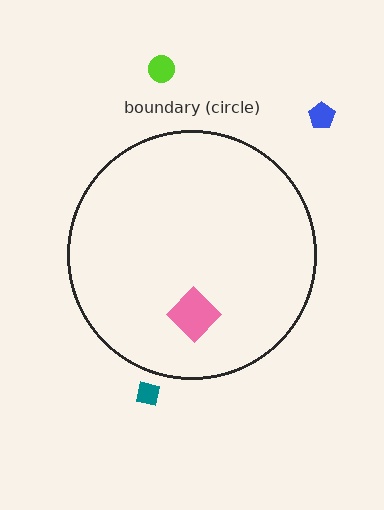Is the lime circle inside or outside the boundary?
Outside.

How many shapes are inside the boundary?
1 inside, 3 outside.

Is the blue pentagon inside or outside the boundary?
Outside.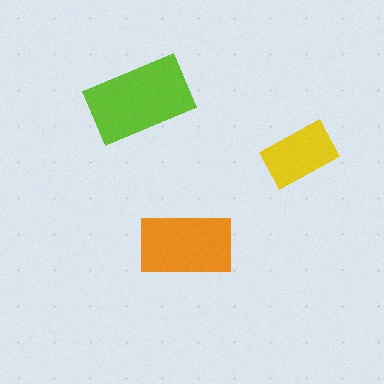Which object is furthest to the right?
The yellow rectangle is rightmost.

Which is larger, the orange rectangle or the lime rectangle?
The lime one.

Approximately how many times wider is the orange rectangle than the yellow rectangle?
About 1.5 times wider.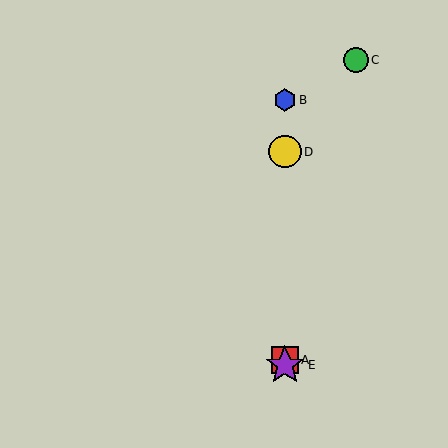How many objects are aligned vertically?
4 objects (A, B, D, E) are aligned vertically.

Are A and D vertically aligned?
Yes, both are at x≈285.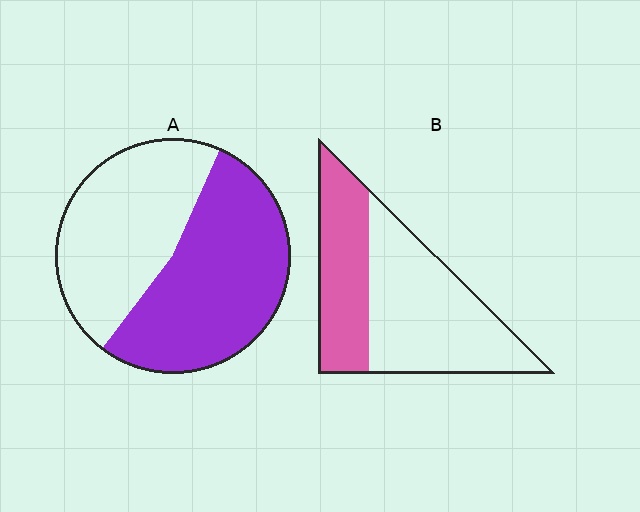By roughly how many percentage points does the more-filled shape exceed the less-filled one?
By roughly 15 percentage points (A over B).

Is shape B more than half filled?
No.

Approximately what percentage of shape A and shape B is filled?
A is approximately 55% and B is approximately 40%.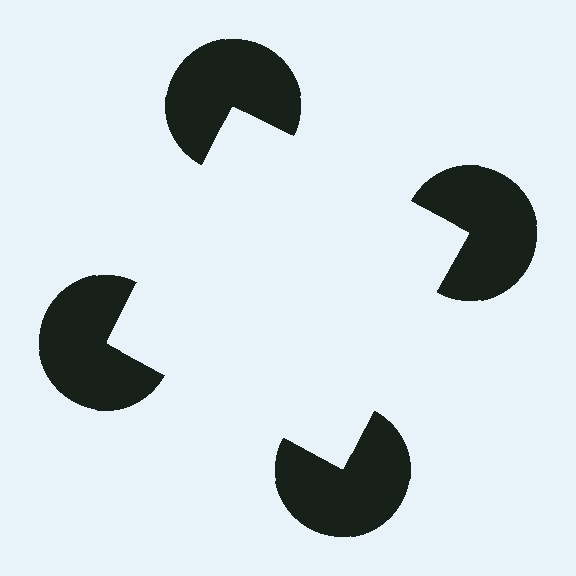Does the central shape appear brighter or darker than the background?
It typically appears slightly brighter than the background, even though no actual brightness change is drawn.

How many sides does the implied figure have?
4 sides.